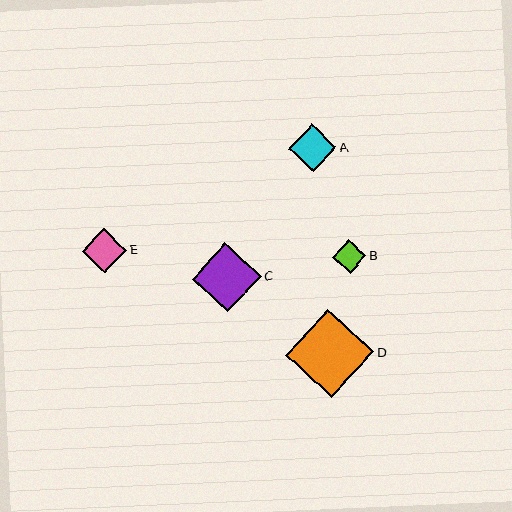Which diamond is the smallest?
Diamond B is the smallest with a size of approximately 34 pixels.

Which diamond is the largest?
Diamond D is the largest with a size of approximately 88 pixels.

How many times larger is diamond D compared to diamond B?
Diamond D is approximately 2.6 times the size of diamond B.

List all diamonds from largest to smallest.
From largest to smallest: D, C, A, E, B.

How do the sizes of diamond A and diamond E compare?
Diamond A and diamond E are approximately the same size.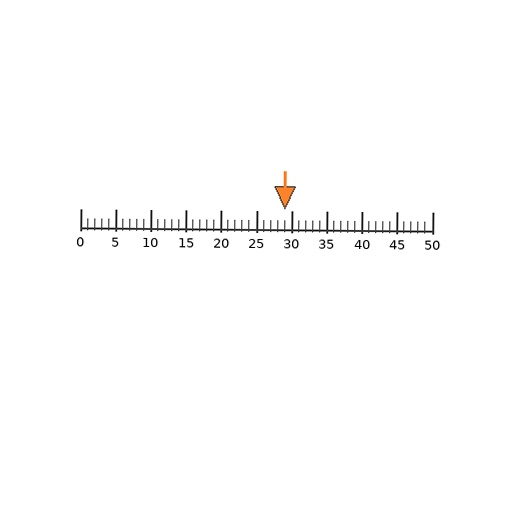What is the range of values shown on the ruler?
The ruler shows values from 0 to 50.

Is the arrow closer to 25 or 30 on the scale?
The arrow is closer to 30.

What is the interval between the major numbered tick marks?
The major tick marks are spaced 5 units apart.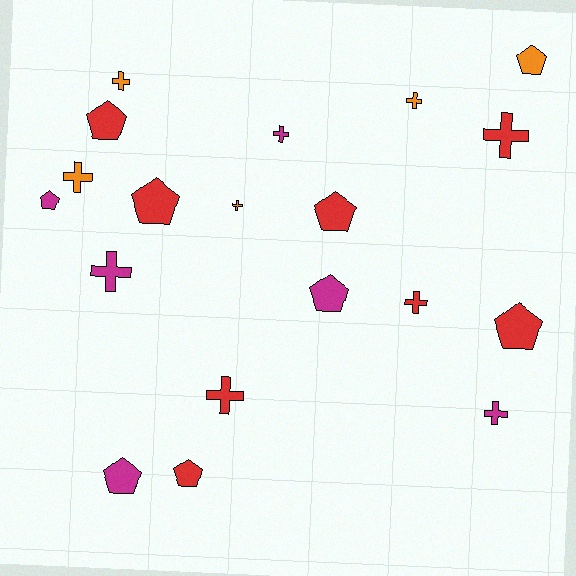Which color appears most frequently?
Red, with 8 objects.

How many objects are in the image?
There are 19 objects.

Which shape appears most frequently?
Cross, with 10 objects.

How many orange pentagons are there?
There is 1 orange pentagon.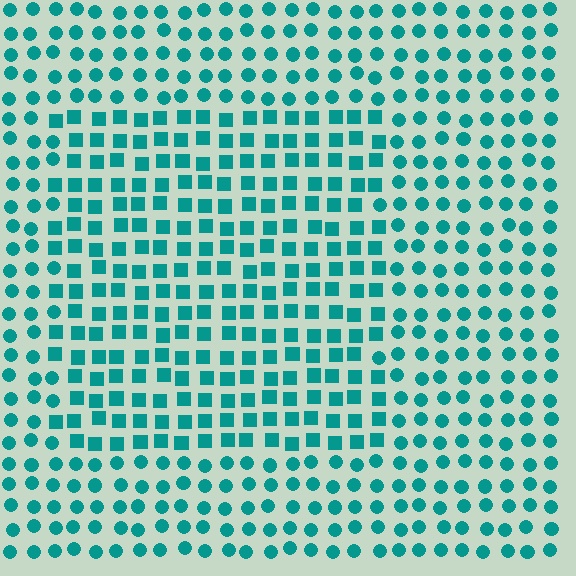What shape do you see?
I see a rectangle.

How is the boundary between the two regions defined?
The boundary is defined by a change in element shape: squares inside vs. circles outside. All elements share the same color and spacing.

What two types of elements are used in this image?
The image uses squares inside the rectangle region and circles outside it.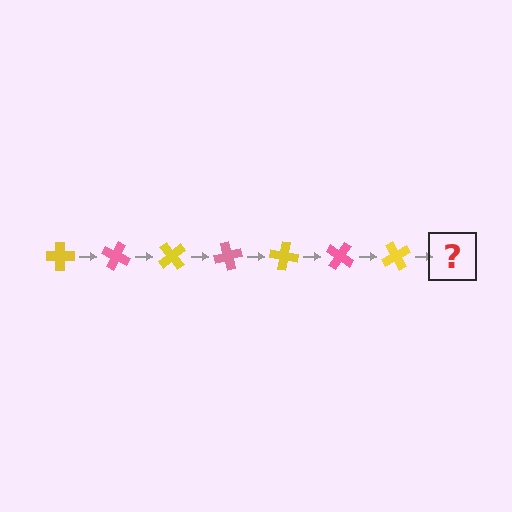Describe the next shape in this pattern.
It should be a pink cross, rotated 175 degrees from the start.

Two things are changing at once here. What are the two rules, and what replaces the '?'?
The two rules are that it rotates 25 degrees each step and the color cycles through yellow and pink. The '?' should be a pink cross, rotated 175 degrees from the start.